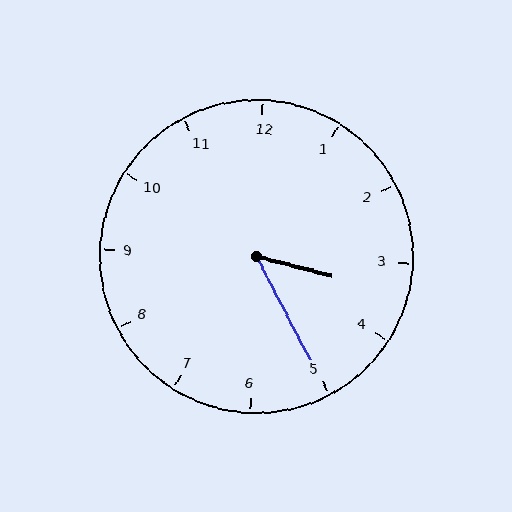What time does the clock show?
3:25.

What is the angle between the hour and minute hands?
Approximately 48 degrees.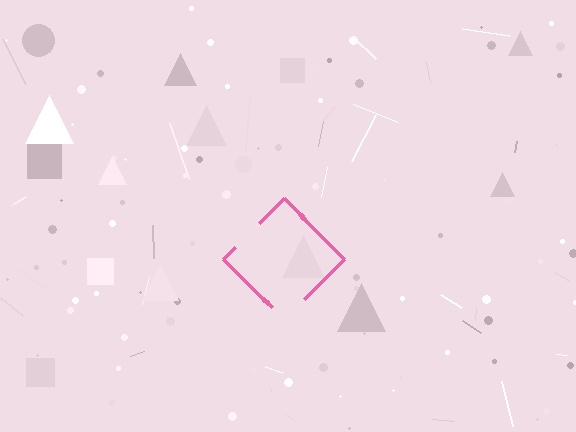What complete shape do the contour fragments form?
The contour fragments form a diamond.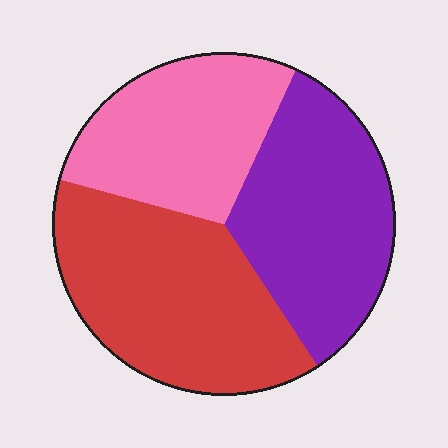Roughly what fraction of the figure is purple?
Purple covers 34% of the figure.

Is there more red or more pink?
Red.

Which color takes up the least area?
Pink, at roughly 30%.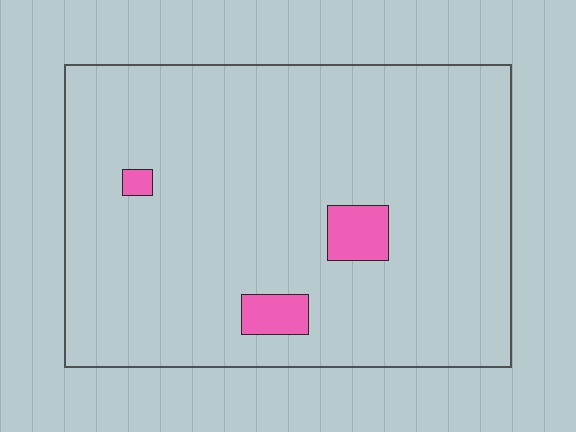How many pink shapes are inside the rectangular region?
3.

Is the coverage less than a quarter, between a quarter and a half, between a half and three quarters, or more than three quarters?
Less than a quarter.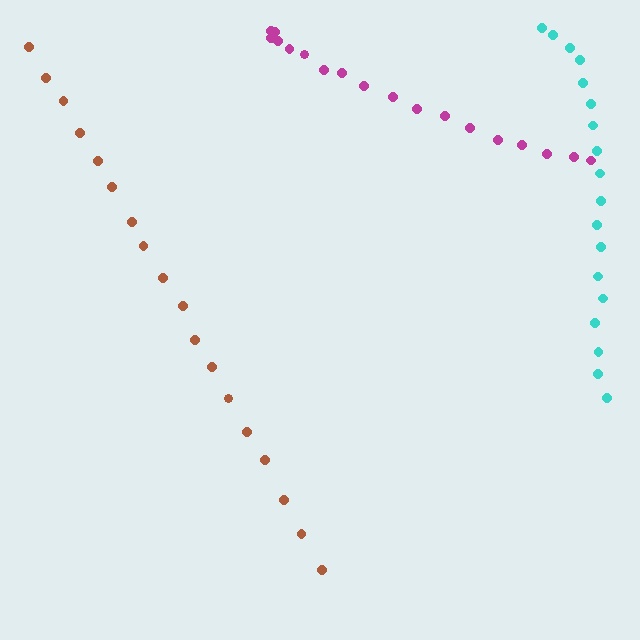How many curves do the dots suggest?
There are 3 distinct paths.